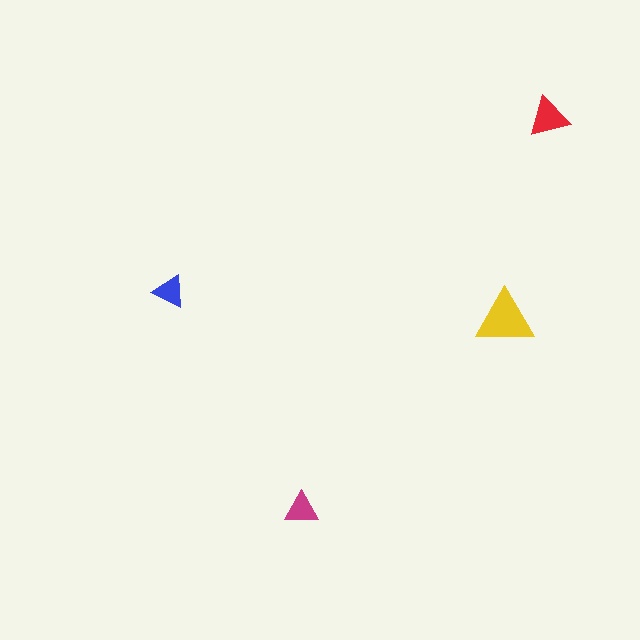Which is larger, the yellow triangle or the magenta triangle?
The yellow one.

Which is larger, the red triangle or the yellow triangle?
The yellow one.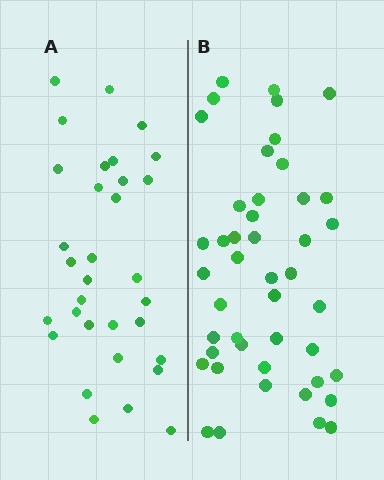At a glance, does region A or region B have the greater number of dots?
Region B (the right region) has more dots.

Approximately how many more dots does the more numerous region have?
Region B has approximately 15 more dots than region A.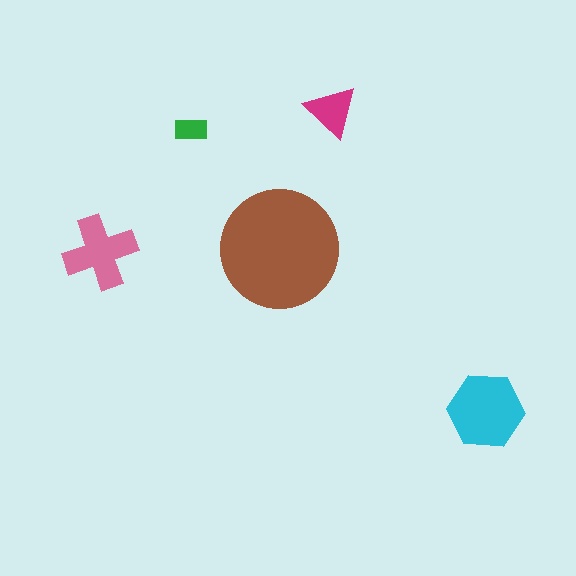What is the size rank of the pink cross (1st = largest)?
3rd.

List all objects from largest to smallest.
The brown circle, the cyan hexagon, the pink cross, the magenta triangle, the green rectangle.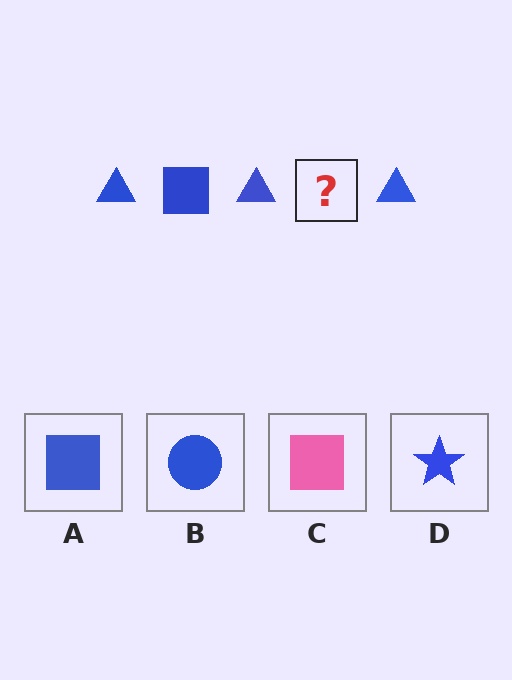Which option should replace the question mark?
Option A.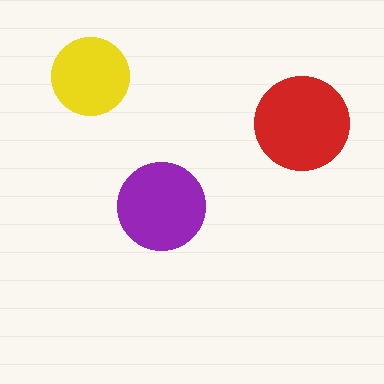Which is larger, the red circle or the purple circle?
The red one.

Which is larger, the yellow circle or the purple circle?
The purple one.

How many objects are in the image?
There are 3 objects in the image.